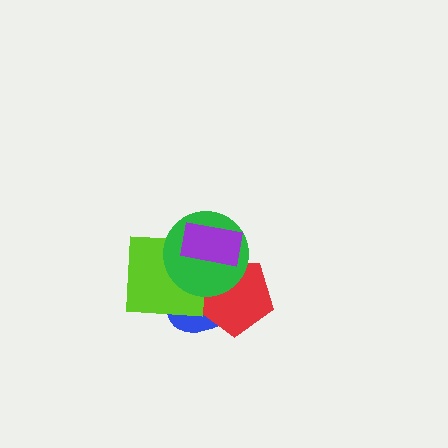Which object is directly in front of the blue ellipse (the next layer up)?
The red pentagon is directly in front of the blue ellipse.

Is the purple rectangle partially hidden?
No, no other shape covers it.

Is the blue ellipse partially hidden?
Yes, it is partially covered by another shape.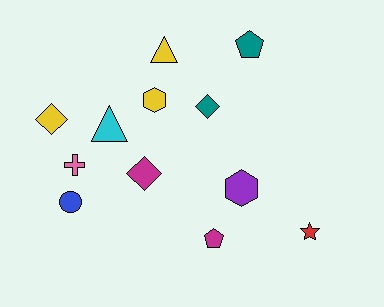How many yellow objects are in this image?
There are 3 yellow objects.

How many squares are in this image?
There are no squares.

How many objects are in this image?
There are 12 objects.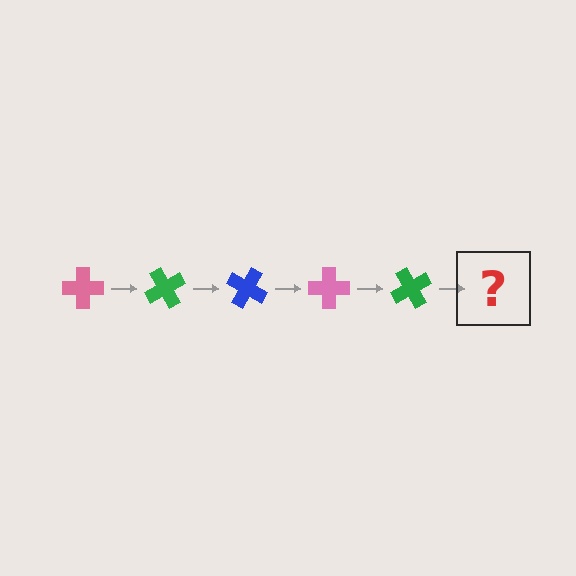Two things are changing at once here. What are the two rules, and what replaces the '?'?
The two rules are that it rotates 60 degrees each step and the color cycles through pink, green, and blue. The '?' should be a blue cross, rotated 300 degrees from the start.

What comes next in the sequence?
The next element should be a blue cross, rotated 300 degrees from the start.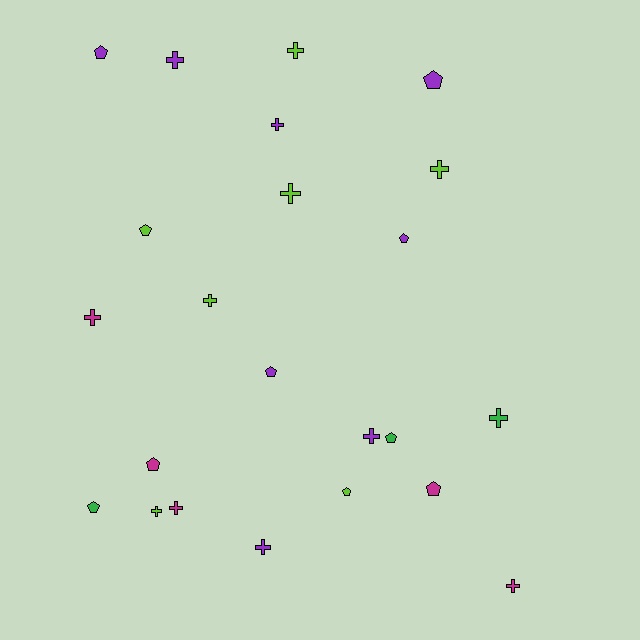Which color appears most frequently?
Purple, with 8 objects.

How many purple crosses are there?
There are 4 purple crosses.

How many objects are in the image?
There are 23 objects.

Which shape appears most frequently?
Cross, with 13 objects.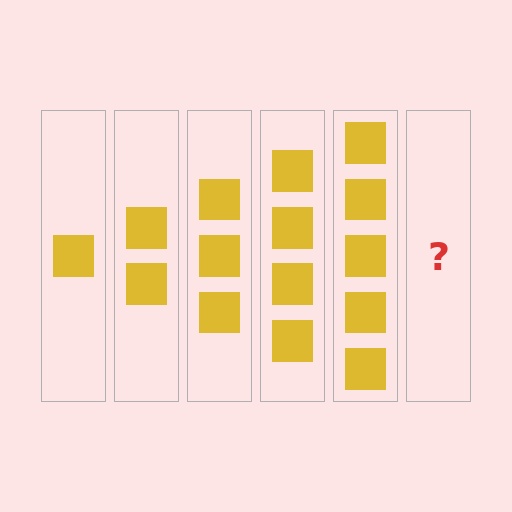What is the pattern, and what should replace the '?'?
The pattern is that each step adds one more square. The '?' should be 6 squares.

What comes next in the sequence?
The next element should be 6 squares.